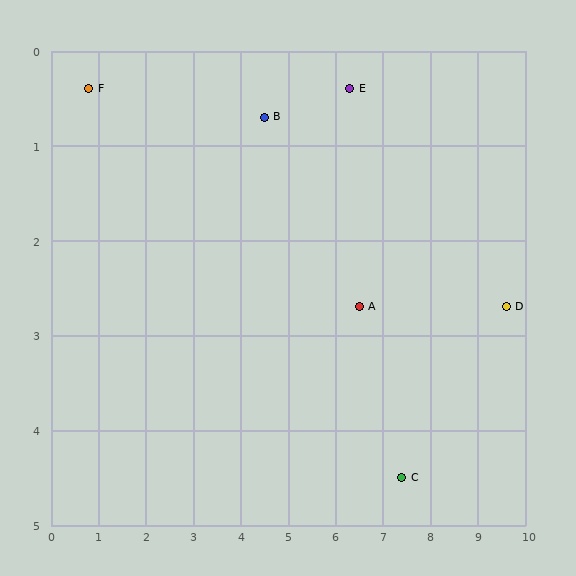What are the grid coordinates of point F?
Point F is at approximately (0.8, 0.4).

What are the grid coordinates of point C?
Point C is at approximately (7.4, 4.5).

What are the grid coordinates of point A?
Point A is at approximately (6.5, 2.7).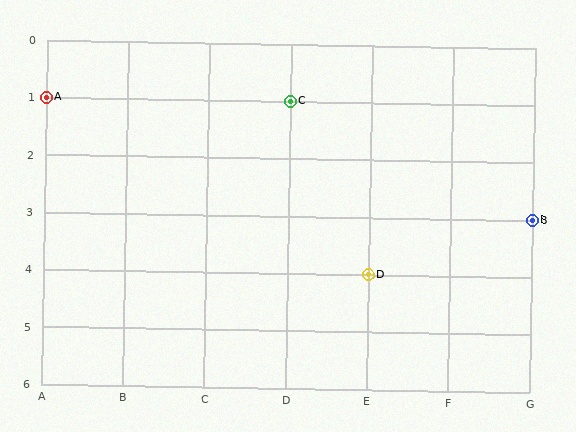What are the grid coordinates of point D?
Point D is at grid coordinates (E, 4).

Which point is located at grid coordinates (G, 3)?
Point B is at (G, 3).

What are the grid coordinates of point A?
Point A is at grid coordinates (A, 1).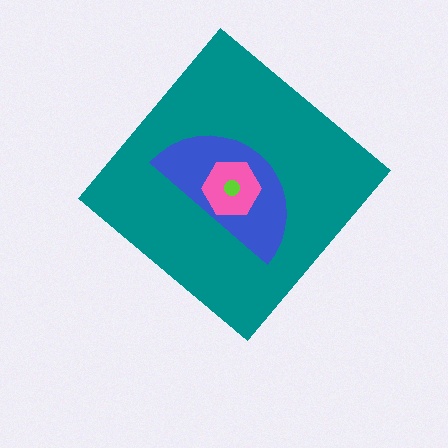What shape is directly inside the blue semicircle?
The pink hexagon.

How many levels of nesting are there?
4.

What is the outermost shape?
The teal diamond.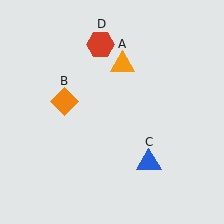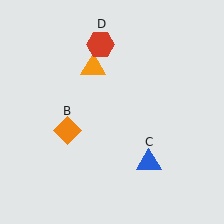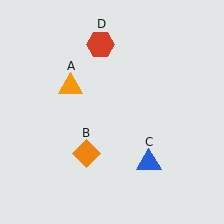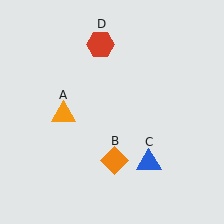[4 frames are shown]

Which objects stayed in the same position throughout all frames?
Blue triangle (object C) and red hexagon (object D) remained stationary.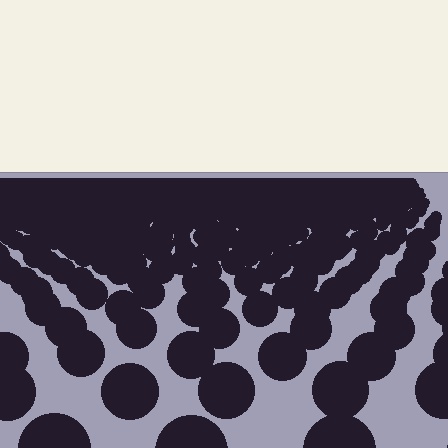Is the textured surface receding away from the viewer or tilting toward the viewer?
The surface is receding away from the viewer. Texture elements get smaller and denser toward the top.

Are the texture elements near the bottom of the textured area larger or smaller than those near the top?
Larger. Near the bottom, elements are closer to the viewer and appear at a bigger on-screen size.